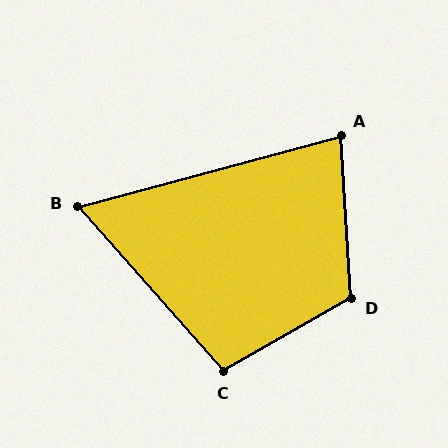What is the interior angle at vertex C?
Approximately 102 degrees (obtuse).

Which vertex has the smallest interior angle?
B, at approximately 64 degrees.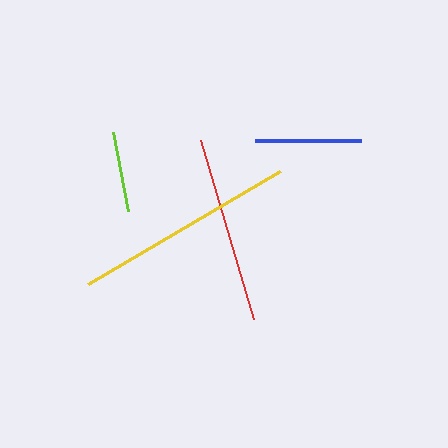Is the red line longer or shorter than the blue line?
The red line is longer than the blue line.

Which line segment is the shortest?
The lime line is the shortest at approximately 81 pixels.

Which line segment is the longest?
The yellow line is the longest at approximately 223 pixels.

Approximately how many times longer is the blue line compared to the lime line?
The blue line is approximately 1.3 times the length of the lime line.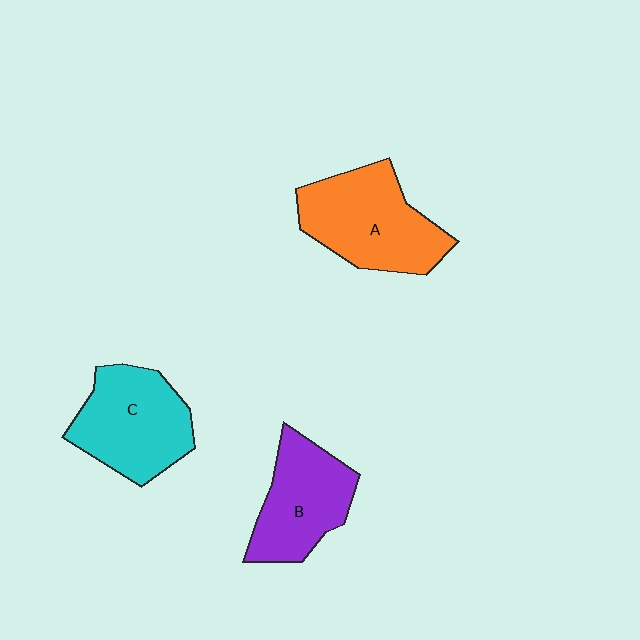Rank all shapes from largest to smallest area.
From largest to smallest: A (orange), C (cyan), B (purple).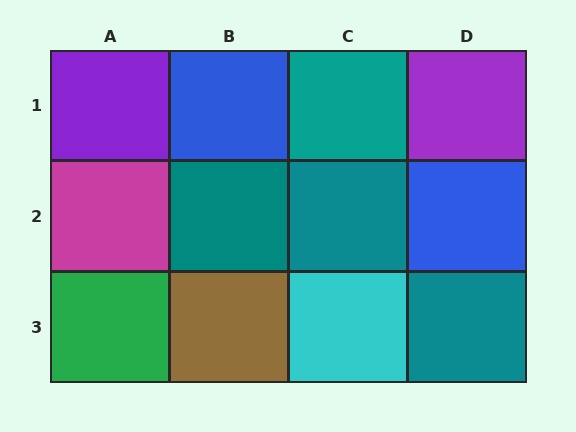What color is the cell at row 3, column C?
Cyan.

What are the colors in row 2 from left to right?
Magenta, teal, teal, blue.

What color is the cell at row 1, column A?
Purple.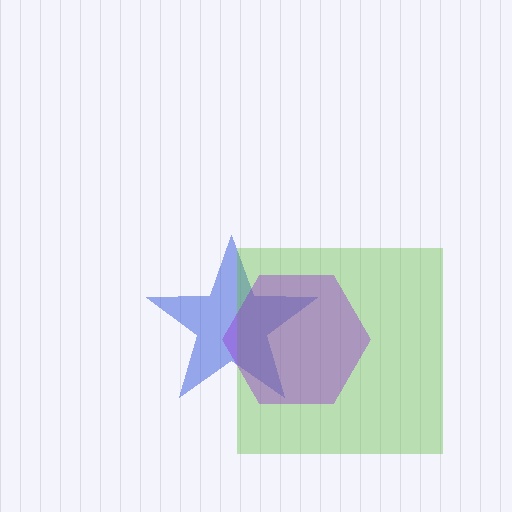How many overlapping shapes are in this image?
There are 3 overlapping shapes in the image.